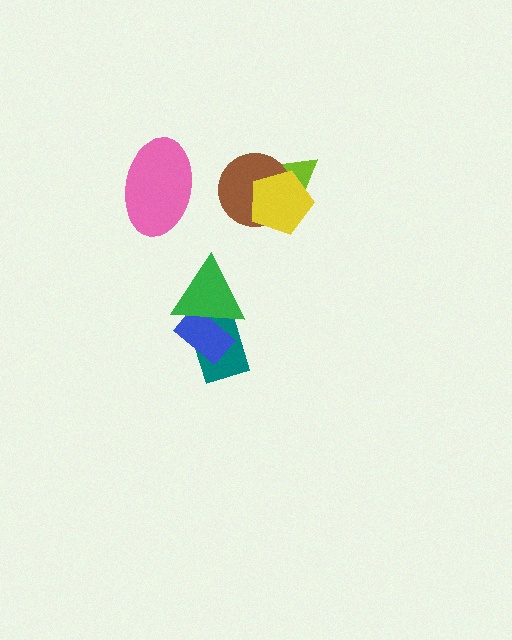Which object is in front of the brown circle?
The yellow pentagon is in front of the brown circle.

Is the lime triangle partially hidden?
Yes, it is partially covered by another shape.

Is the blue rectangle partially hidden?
Yes, it is partially covered by another shape.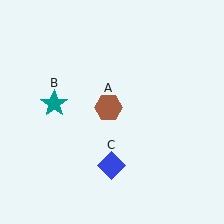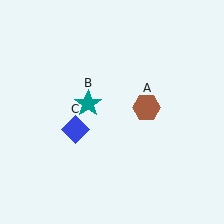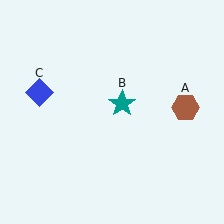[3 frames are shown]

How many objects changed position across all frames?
3 objects changed position: brown hexagon (object A), teal star (object B), blue diamond (object C).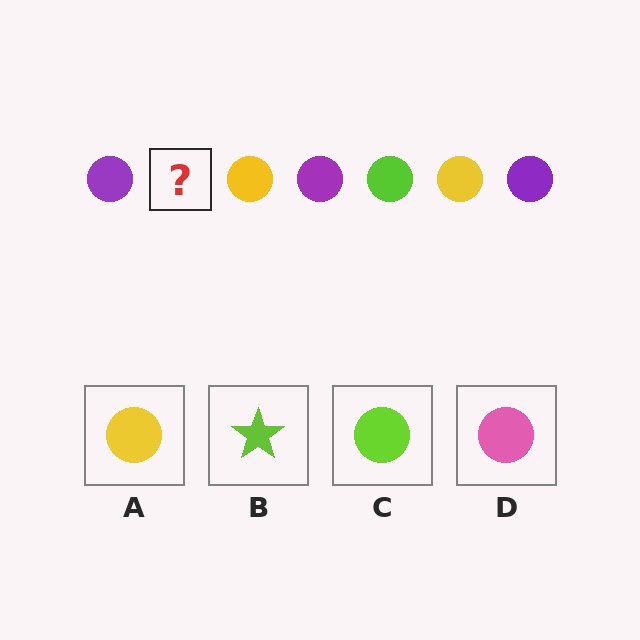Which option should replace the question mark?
Option C.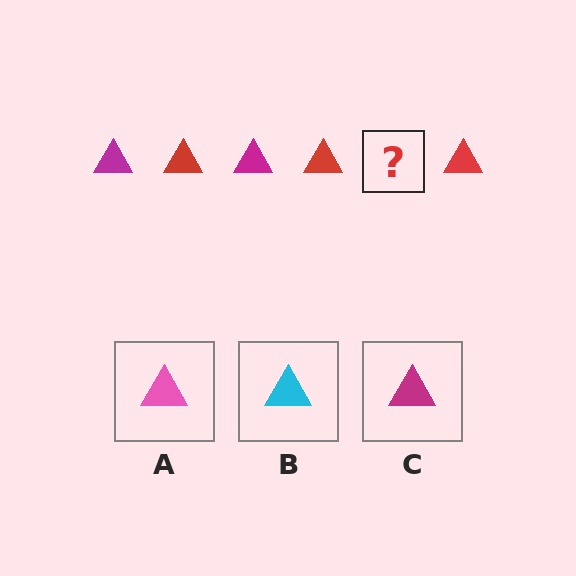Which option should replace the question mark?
Option C.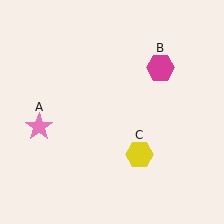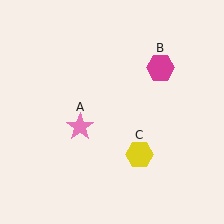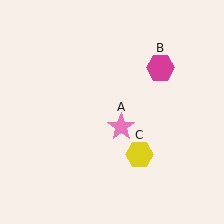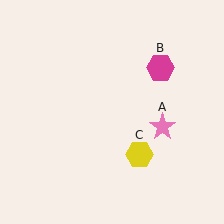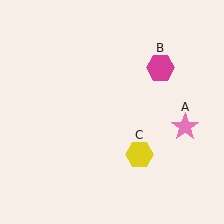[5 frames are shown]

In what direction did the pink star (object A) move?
The pink star (object A) moved right.